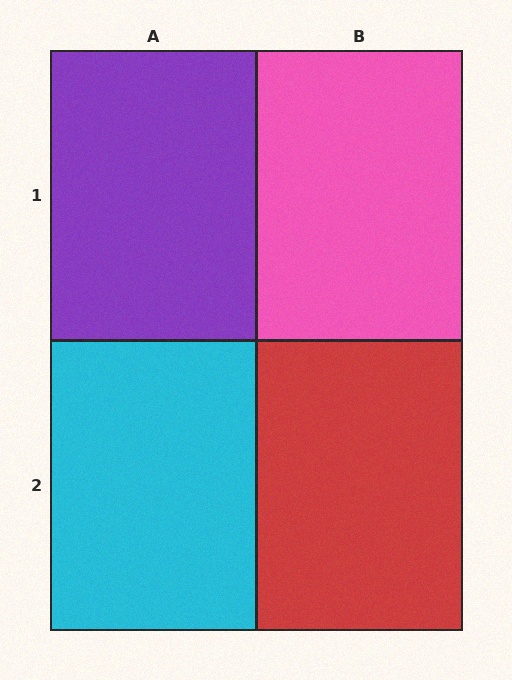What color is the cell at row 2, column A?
Cyan.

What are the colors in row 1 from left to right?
Purple, pink.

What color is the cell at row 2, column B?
Red.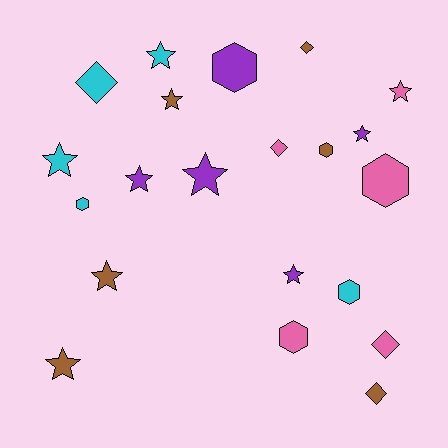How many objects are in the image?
There are 21 objects.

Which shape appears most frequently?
Star, with 10 objects.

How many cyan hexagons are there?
There are 2 cyan hexagons.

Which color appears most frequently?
Brown, with 6 objects.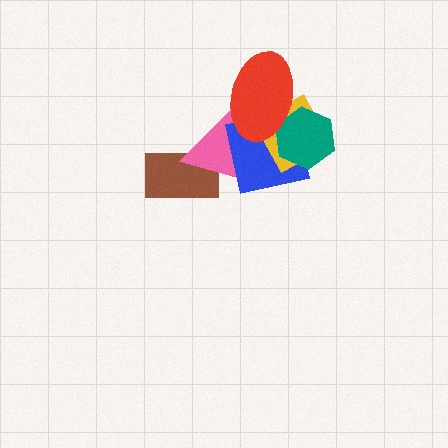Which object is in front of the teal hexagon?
The red ellipse is in front of the teal hexagon.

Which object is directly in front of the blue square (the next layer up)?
The yellow square is directly in front of the blue square.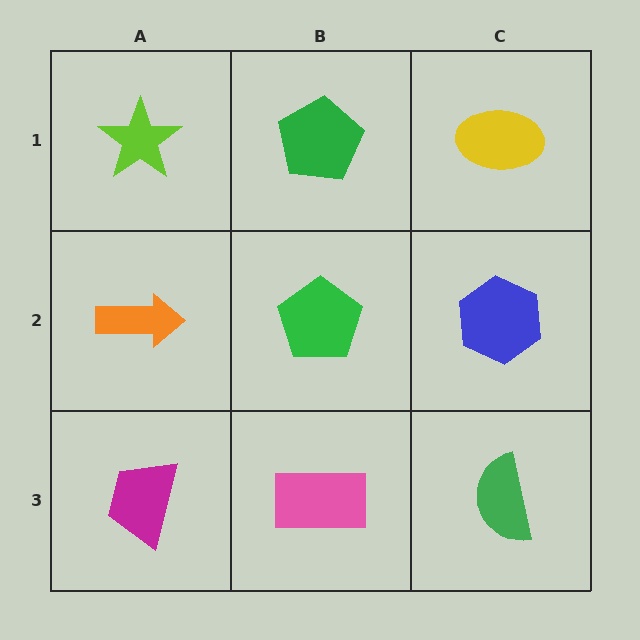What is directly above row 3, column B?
A green pentagon.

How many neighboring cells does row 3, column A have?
2.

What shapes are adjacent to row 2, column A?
A lime star (row 1, column A), a magenta trapezoid (row 3, column A), a green pentagon (row 2, column B).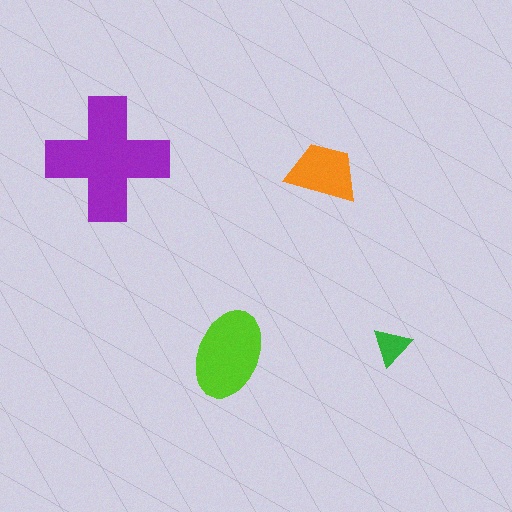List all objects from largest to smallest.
The purple cross, the lime ellipse, the orange trapezoid, the green triangle.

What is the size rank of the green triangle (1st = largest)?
4th.